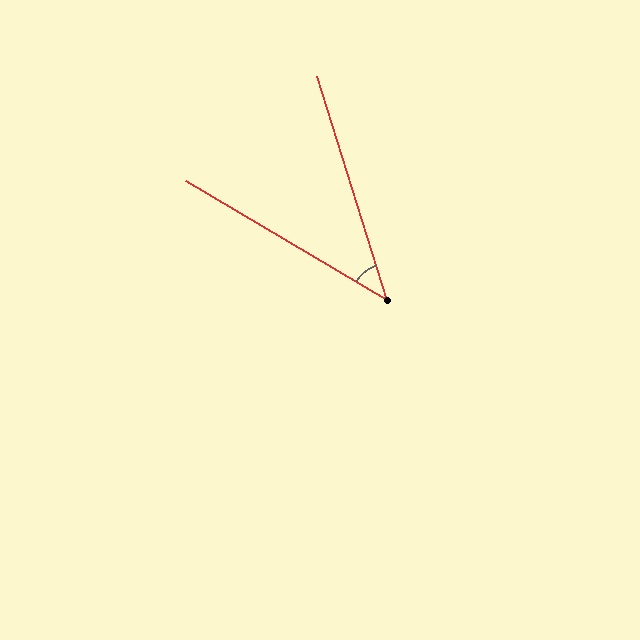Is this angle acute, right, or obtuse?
It is acute.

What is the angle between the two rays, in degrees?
Approximately 42 degrees.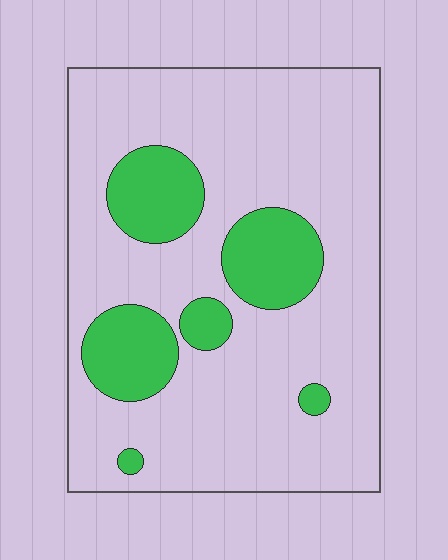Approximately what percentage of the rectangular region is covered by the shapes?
Approximately 20%.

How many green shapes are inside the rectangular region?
6.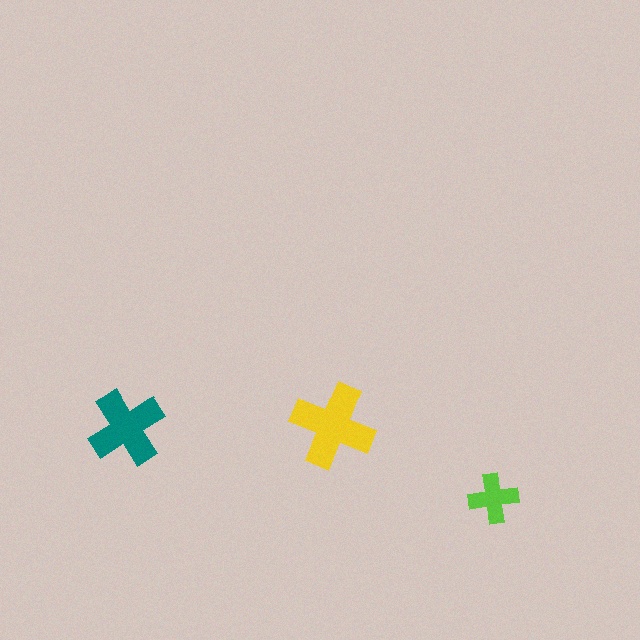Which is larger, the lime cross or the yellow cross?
The yellow one.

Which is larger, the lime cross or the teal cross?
The teal one.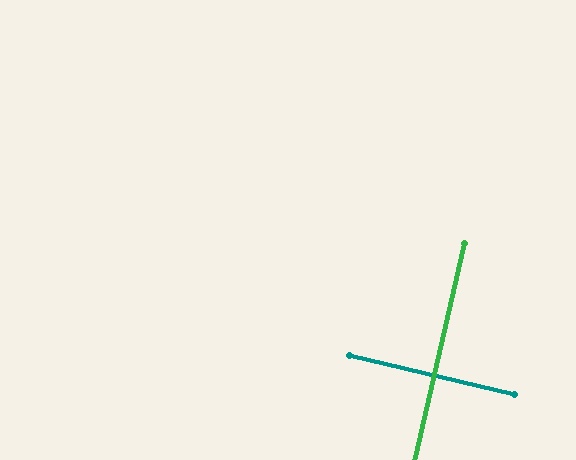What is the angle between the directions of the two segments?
Approximately 90 degrees.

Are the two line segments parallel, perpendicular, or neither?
Perpendicular — they meet at approximately 90°.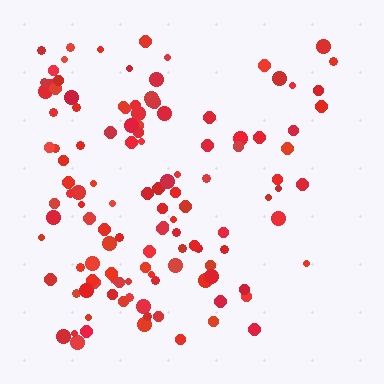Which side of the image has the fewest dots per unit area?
The right.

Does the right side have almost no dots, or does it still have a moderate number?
Still a moderate number, just noticeably fewer than the left.